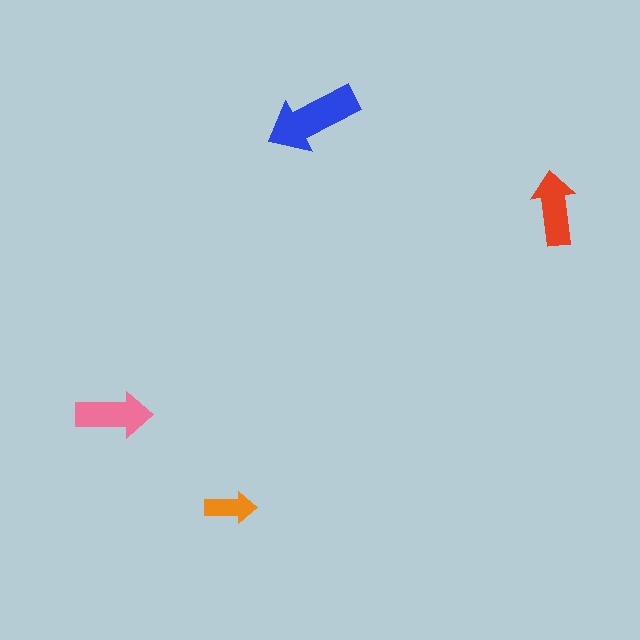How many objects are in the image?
There are 4 objects in the image.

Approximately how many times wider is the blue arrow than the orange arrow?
About 2 times wider.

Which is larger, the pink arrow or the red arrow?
The pink one.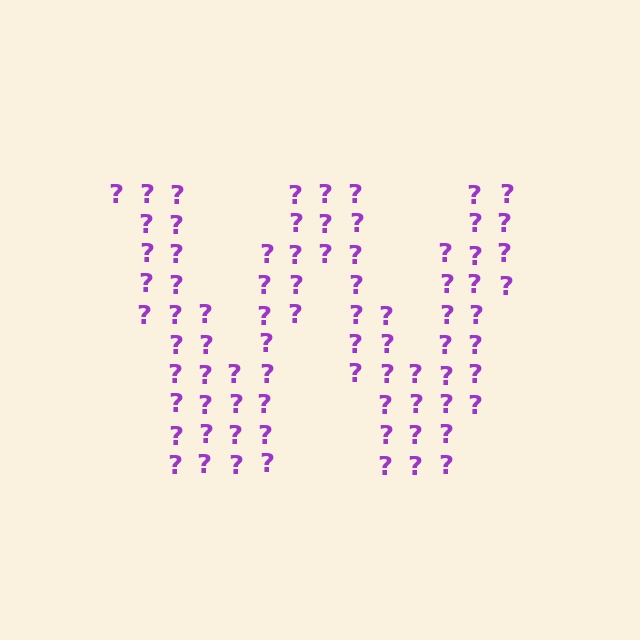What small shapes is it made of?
It is made of small question marks.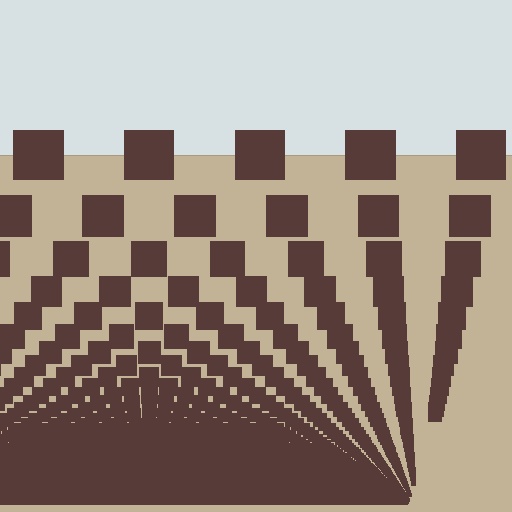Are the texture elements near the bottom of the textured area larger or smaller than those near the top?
Smaller. The gradient is inverted — elements near the bottom are smaller and denser.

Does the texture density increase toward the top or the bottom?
Density increases toward the bottom.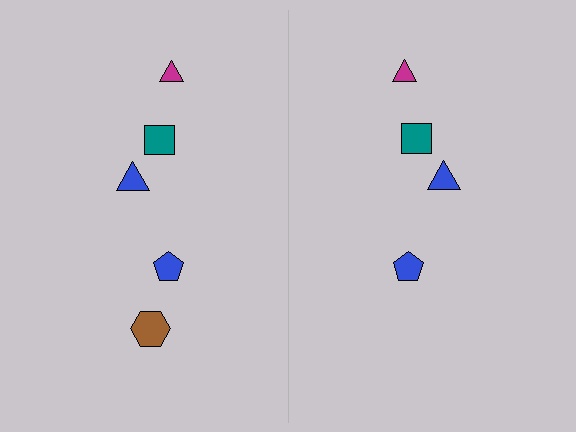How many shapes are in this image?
There are 9 shapes in this image.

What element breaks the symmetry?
A brown hexagon is missing from the right side.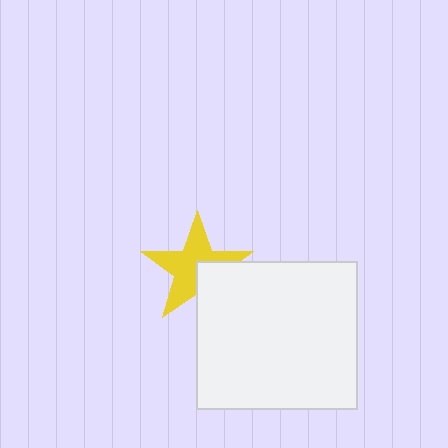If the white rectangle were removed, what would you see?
You would see the complete yellow star.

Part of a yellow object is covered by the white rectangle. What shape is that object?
It is a star.